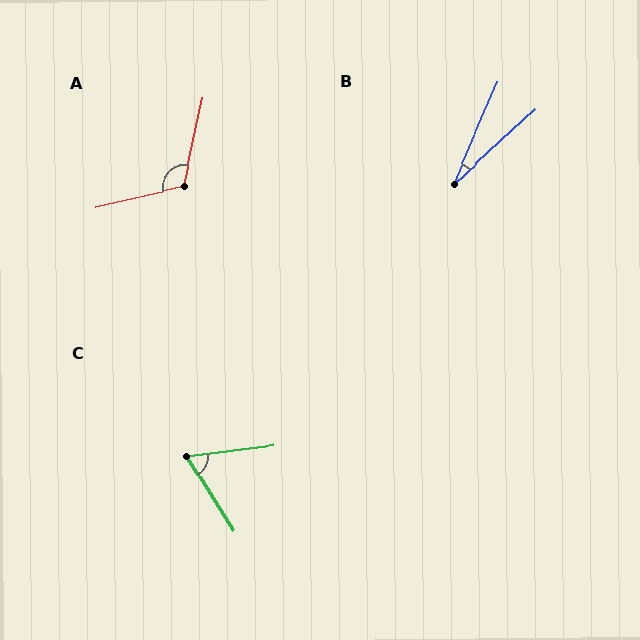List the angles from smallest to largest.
B (24°), C (65°), A (116°).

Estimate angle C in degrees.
Approximately 65 degrees.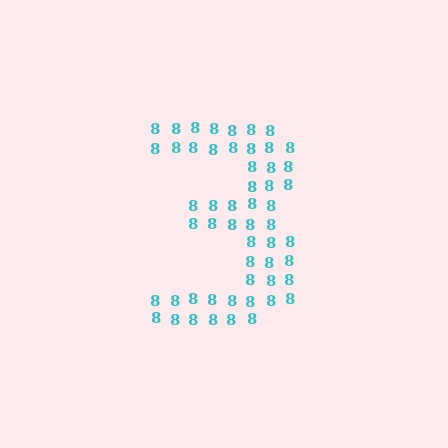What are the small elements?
The small elements are digit 8's.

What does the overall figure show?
The overall figure shows the digit 3.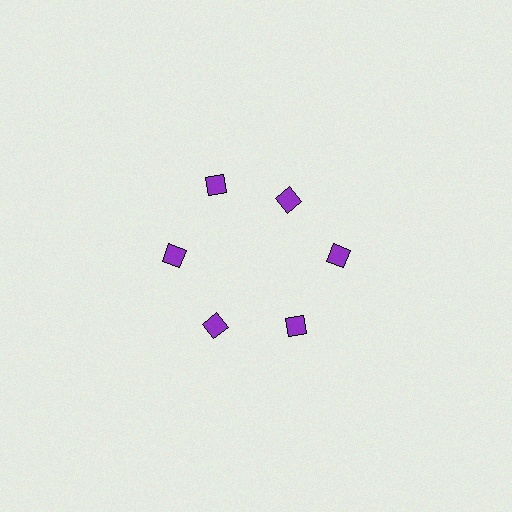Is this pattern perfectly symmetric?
No. The 6 purple diamonds are arranged in a ring, but one element near the 1 o'clock position is pulled inward toward the center, breaking the 6-fold rotational symmetry.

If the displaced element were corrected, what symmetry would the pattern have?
It would have 6-fold rotational symmetry — the pattern would map onto itself every 60 degrees.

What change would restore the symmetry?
The symmetry would be restored by moving it outward, back onto the ring so that all 6 diamonds sit at equal angles and equal distance from the center.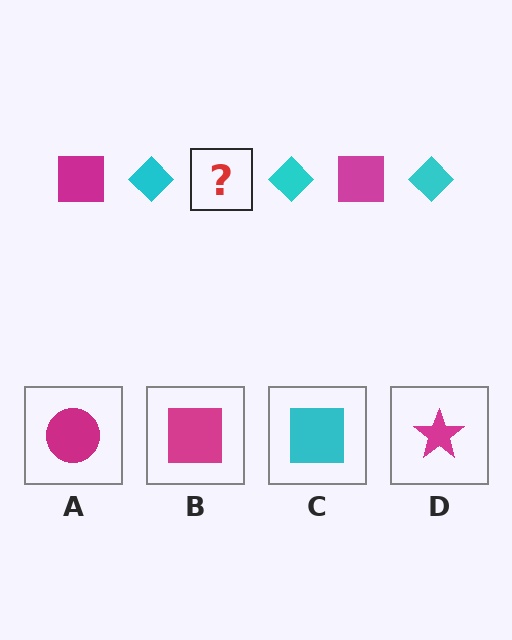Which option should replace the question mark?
Option B.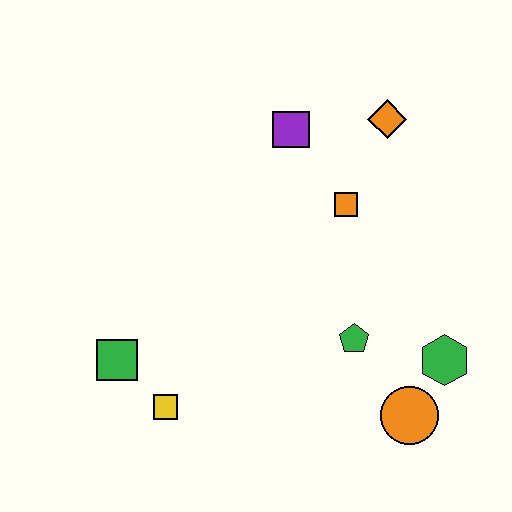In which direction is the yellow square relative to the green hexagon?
The yellow square is to the left of the green hexagon.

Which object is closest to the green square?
The yellow square is closest to the green square.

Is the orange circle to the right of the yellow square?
Yes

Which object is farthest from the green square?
The orange diamond is farthest from the green square.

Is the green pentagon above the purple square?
No